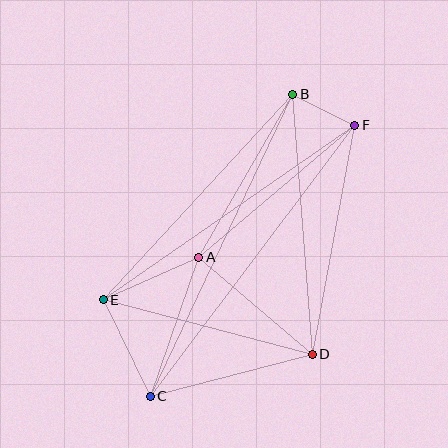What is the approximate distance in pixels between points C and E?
The distance between C and E is approximately 108 pixels.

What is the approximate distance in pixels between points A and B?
The distance between A and B is approximately 189 pixels.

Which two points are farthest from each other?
Points C and F are farthest from each other.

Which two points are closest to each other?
Points B and F are closest to each other.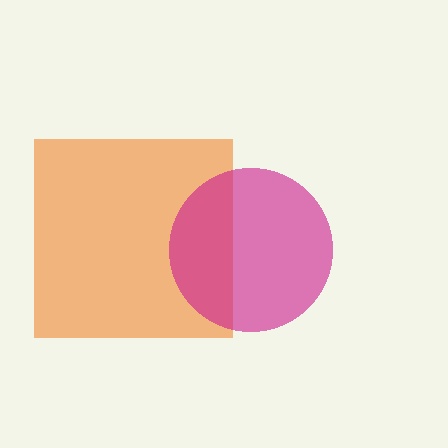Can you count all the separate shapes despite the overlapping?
Yes, there are 2 separate shapes.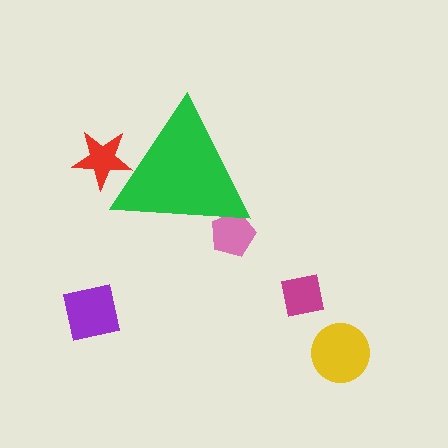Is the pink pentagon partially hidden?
Yes, the pink pentagon is partially hidden behind the green triangle.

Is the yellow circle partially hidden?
No, the yellow circle is fully visible.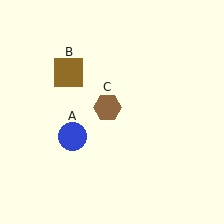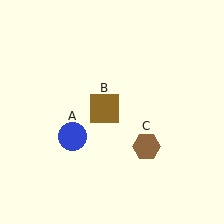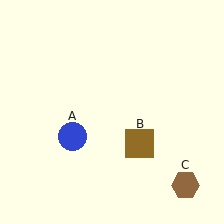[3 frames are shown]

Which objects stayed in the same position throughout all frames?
Blue circle (object A) remained stationary.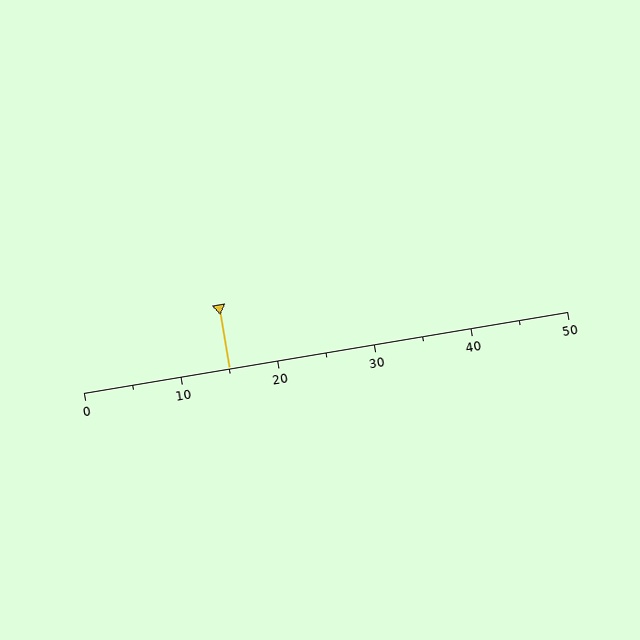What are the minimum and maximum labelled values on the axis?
The axis runs from 0 to 50.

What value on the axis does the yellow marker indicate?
The marker indicates approximately 15.